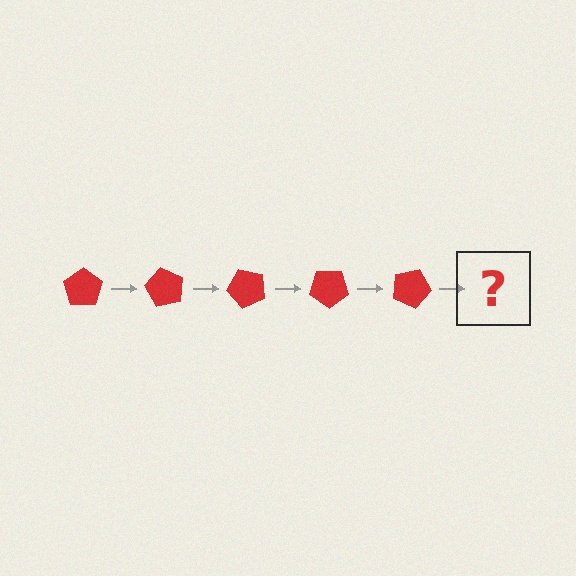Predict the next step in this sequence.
The next step is a red pentagon rotated 300 degrees.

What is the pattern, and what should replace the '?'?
The pattern is that the pentagon rotates 60 degrees each step. The '?' should be a red pentagon rotated 300 degrees.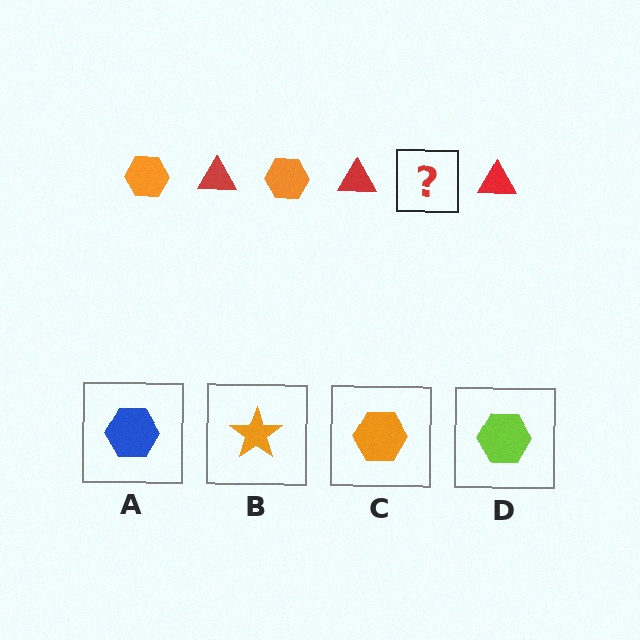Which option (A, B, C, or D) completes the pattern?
C.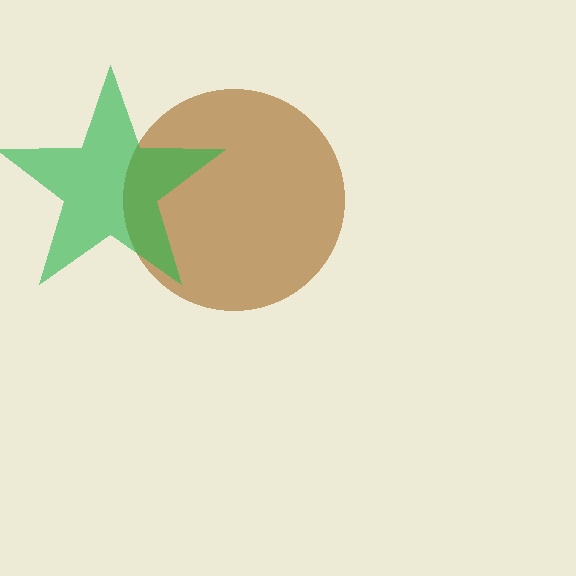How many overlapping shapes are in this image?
There are 2 overlapping shapes in the image.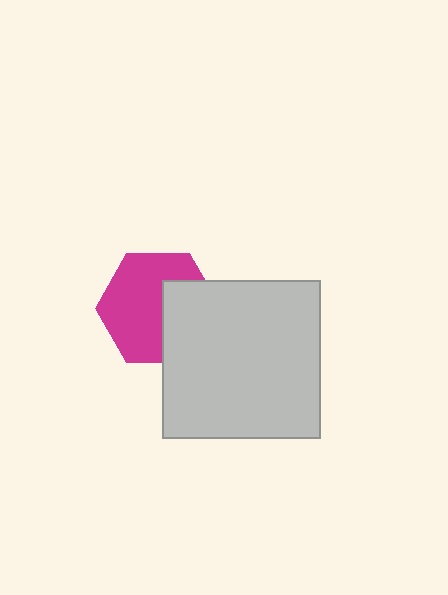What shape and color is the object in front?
The object in front is a light gray square.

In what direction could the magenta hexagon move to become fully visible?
The magenta hexagon could move left. That would shift it out from behind the light gray square entirely.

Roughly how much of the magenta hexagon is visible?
About half of it is visible (roughly 62%).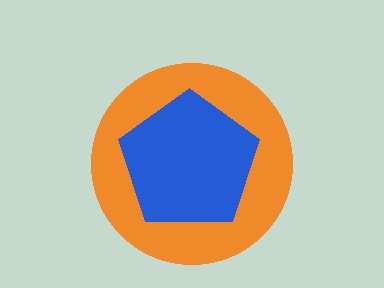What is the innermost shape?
The blue pentagon.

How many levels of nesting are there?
2.